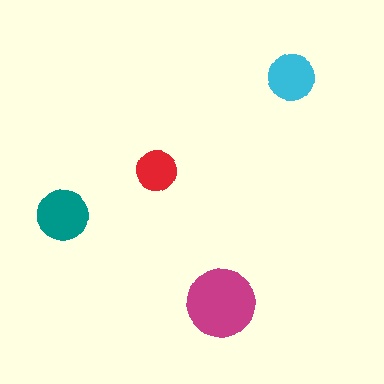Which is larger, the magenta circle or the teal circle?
The magenta one.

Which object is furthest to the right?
The cyan circle is rightmost.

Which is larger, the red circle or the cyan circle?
The cyan one.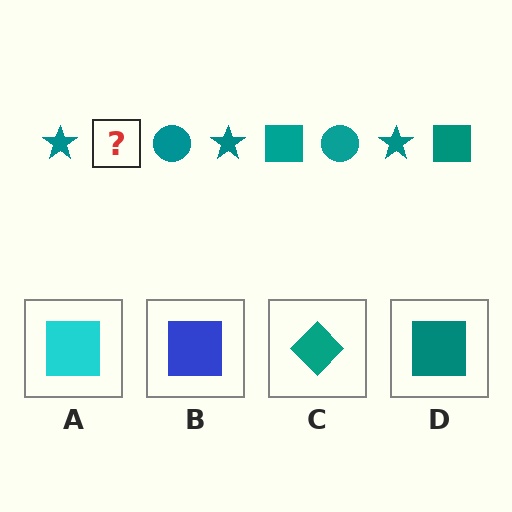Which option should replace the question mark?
Option D.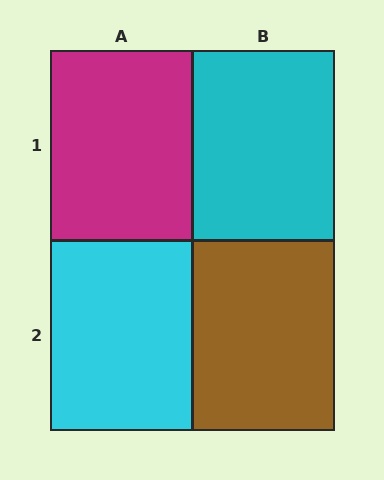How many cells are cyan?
2 cells are cyan.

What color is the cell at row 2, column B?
Brown.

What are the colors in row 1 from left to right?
Magenta, cyan.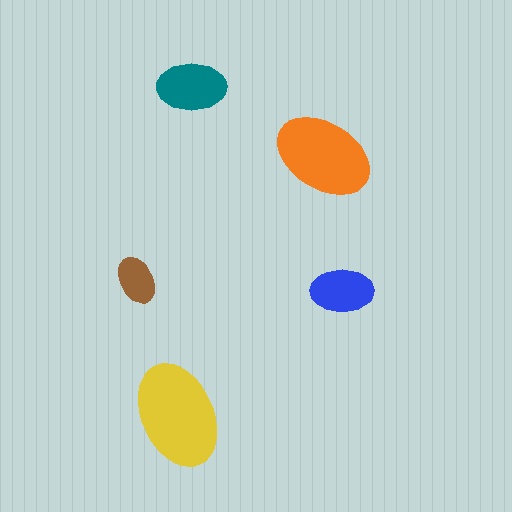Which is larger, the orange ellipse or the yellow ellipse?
The yellow one.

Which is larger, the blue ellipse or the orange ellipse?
The orange one.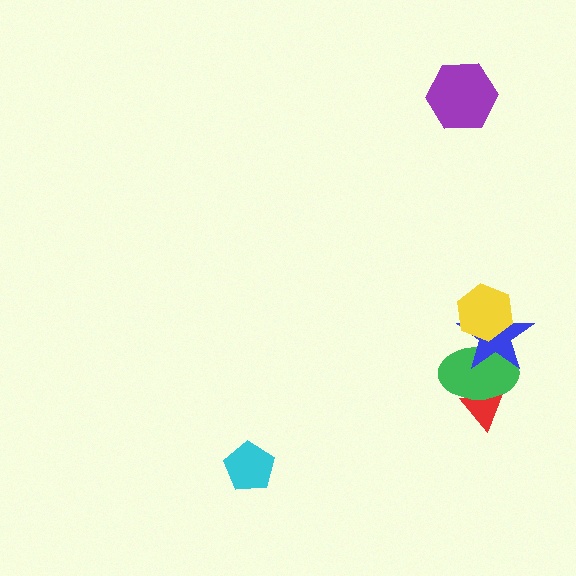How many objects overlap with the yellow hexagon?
2 objects overlap with the yellow hexagon.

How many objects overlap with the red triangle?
1 object overlaps with the red triangle.